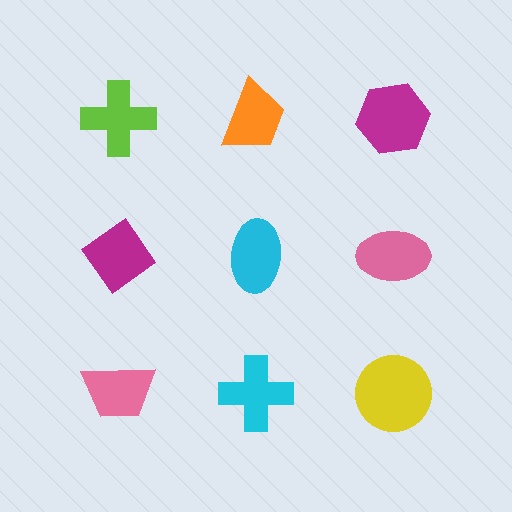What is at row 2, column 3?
A pink ellipse.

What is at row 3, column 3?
A yellow circle.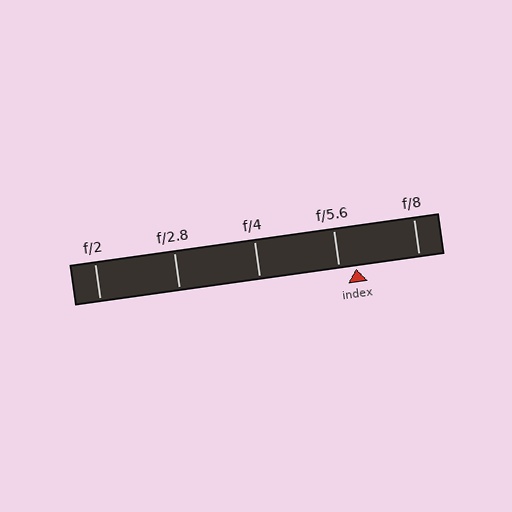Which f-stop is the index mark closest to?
The index mark is closest to f/5.6.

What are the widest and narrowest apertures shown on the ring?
The widest aperture shown is f/2 and the narrowest is f/8.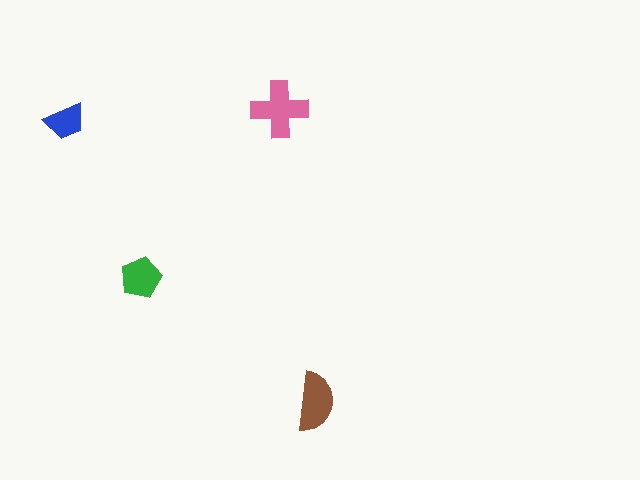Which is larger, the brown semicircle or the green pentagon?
The brown semicircle.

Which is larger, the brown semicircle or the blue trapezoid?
The brown semicircle.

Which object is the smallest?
The blue trapezoid.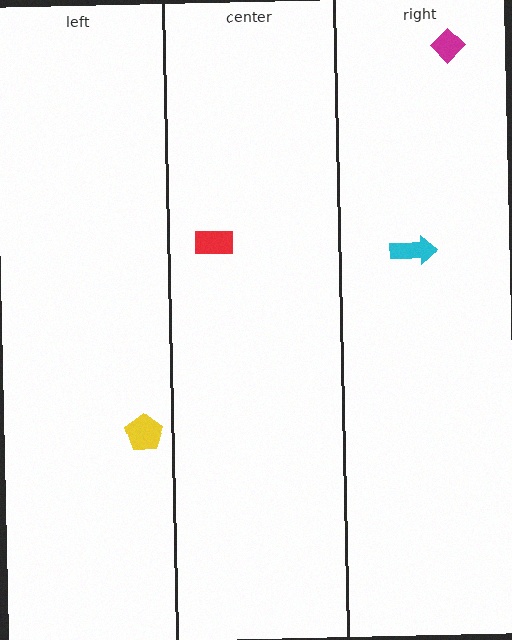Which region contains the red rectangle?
The center region.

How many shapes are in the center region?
1.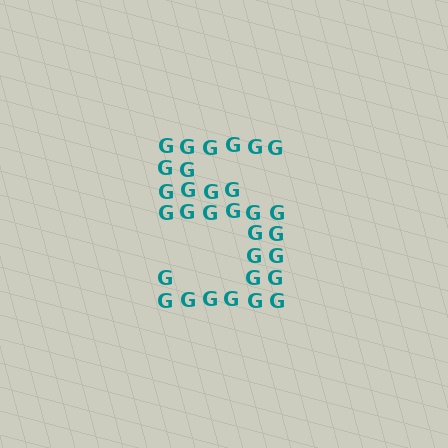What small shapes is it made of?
It is made of small letter G's.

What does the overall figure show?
The overall figure shows the digit 5.